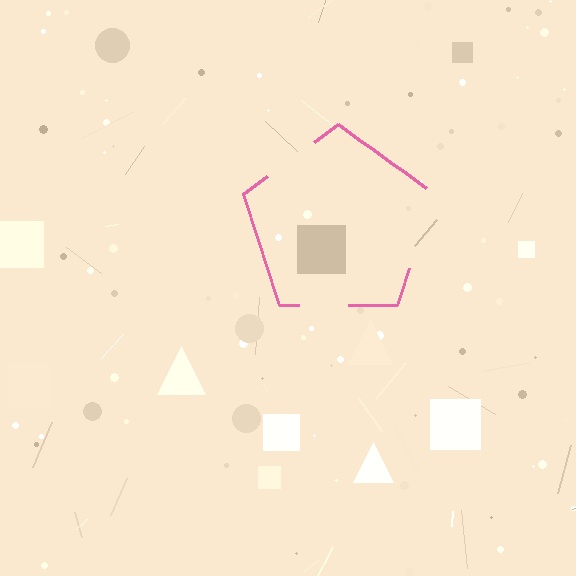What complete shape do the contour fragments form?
The contour fragments form a pentagon.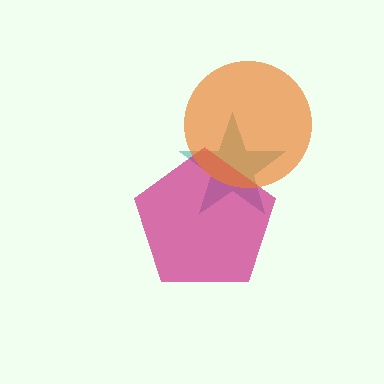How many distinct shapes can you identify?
There are 3 distinct shapes: a teal star, a magenta pentagon, an orange circle.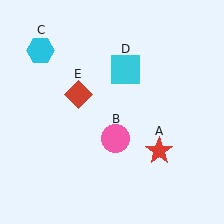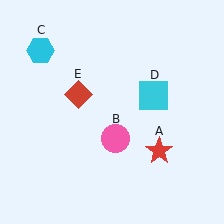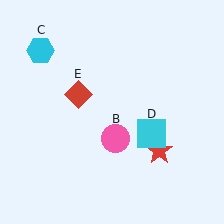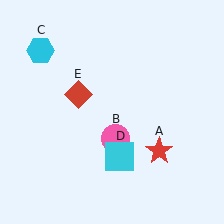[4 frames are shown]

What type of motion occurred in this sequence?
The cyan square (object D) rotated clockwise around the center of the scene.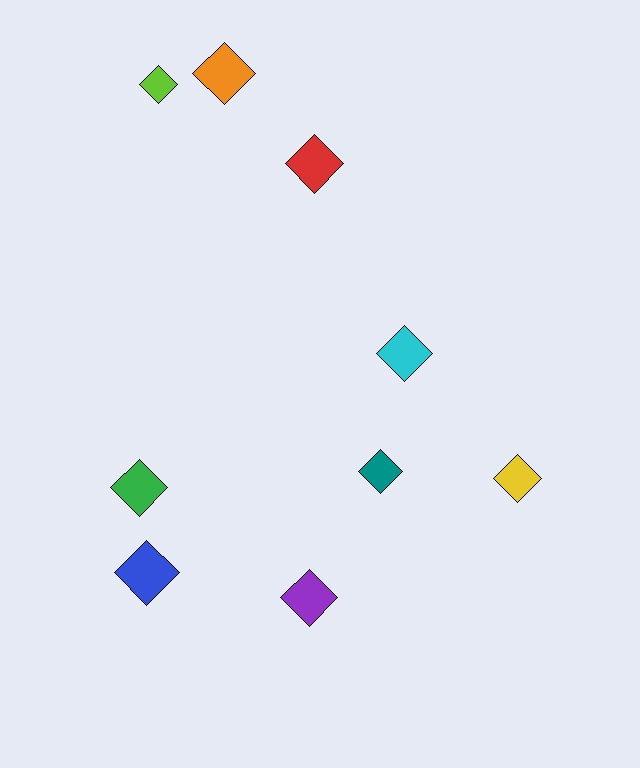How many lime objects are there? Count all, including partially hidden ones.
There is 1 lime object.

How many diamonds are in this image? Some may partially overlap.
There are 9 diamonds.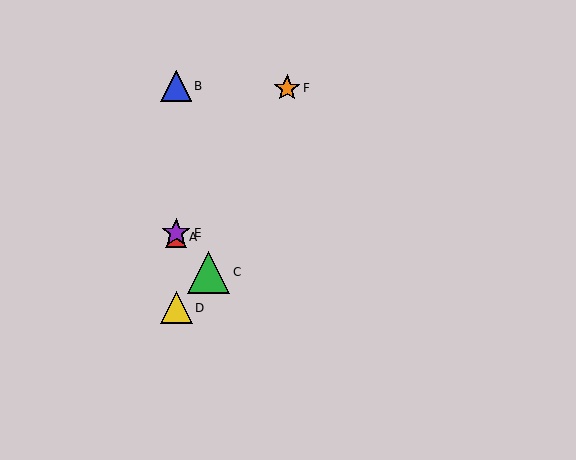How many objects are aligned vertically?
4 objects (A, B, D, E) are aligned vertically.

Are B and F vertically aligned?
No, B is at x≈176 and F is at x≈287.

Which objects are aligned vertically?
Objects A, B, D, E are aligned vertically.